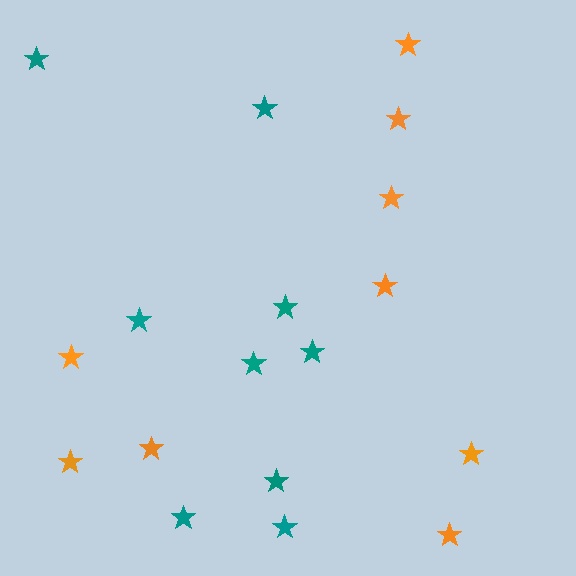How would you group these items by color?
There are 2 groups: one group of teal stars (9) and one group of orange stars (9).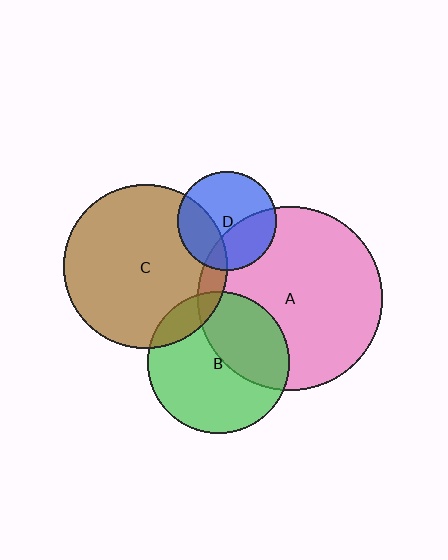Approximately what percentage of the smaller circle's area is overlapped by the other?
Approximately 35%.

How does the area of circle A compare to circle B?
Approximately 1.7 times.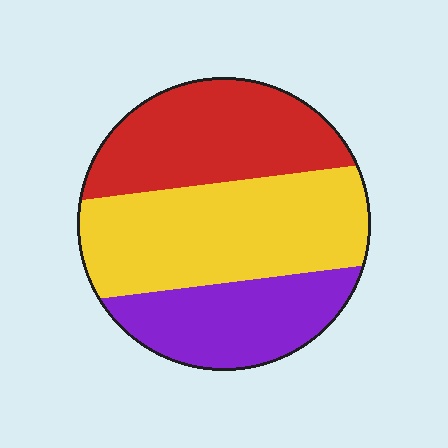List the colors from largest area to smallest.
From largest to smallest: yellow, red, purple.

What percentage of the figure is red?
Red takes up between a quarter and a half of the figure.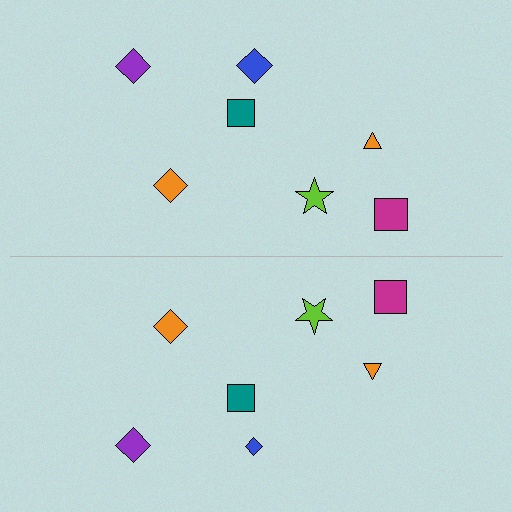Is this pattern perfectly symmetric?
No, the pattern is not perfectly symmetric. The blue diamond on the bottom side has a different size than its mirror counterpart.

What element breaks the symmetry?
The blue diamond on the bottom side has a different size than its mirror counterpart.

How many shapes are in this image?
There are 14 shapes in this image.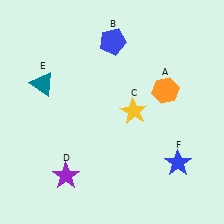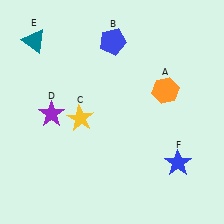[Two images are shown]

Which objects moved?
The objects that moved are: the yellow star (C), the purple star (D), the teal triangle (E).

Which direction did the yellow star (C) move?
The yellow star (C) moved left.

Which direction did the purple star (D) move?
The purple star (D) moved up.